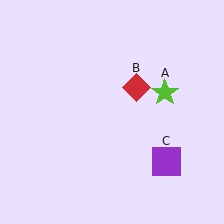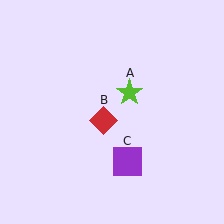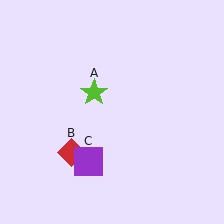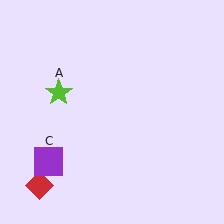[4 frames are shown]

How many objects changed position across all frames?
3 objects changed position: lime star (object A), red diamond (object B), purple square (object C).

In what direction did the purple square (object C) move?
The purple square (object C) moved left.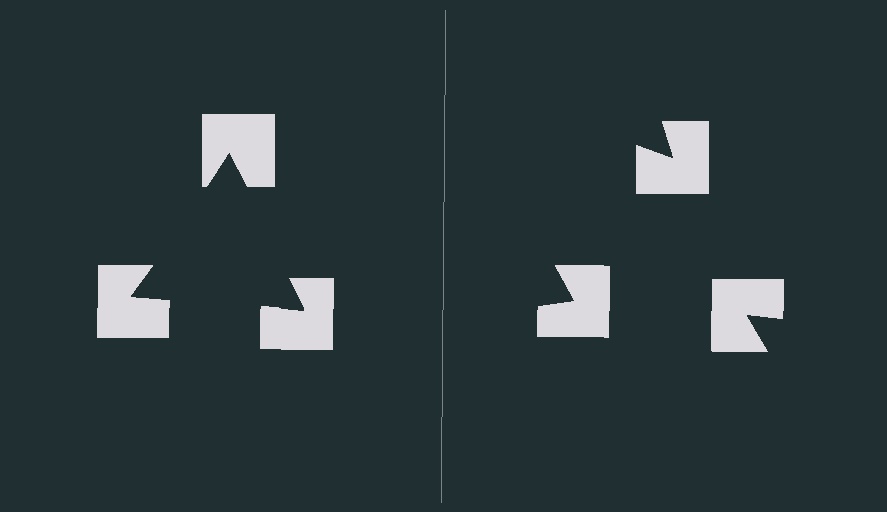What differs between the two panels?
The notched squares are positioned identically on both sides; only the wedge orientations differ. On the left they align to a triangle; on the right they are misaligned.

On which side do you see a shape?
An illusory triangle appears on the left side. On the right side the wedge cuts are rotated, so no coherent shape forms.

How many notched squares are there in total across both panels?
6 — 3 on each side.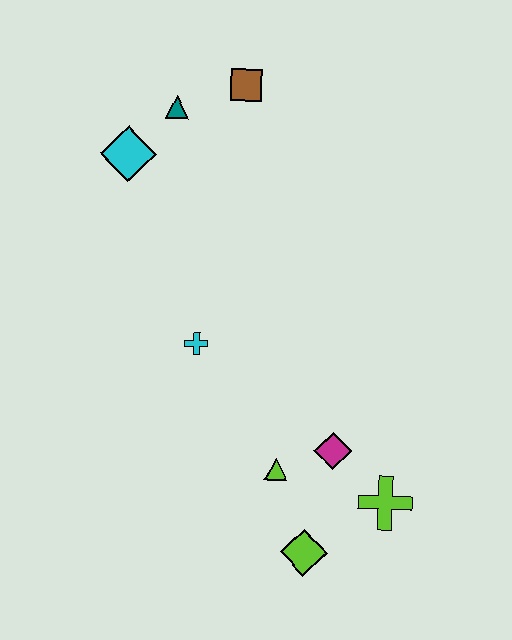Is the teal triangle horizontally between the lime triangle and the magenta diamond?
No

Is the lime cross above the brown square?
No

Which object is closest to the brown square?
The teal triangle is closest to the brown square.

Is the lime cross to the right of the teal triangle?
Yes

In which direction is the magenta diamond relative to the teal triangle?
The magenta diamond is below the teal triangle.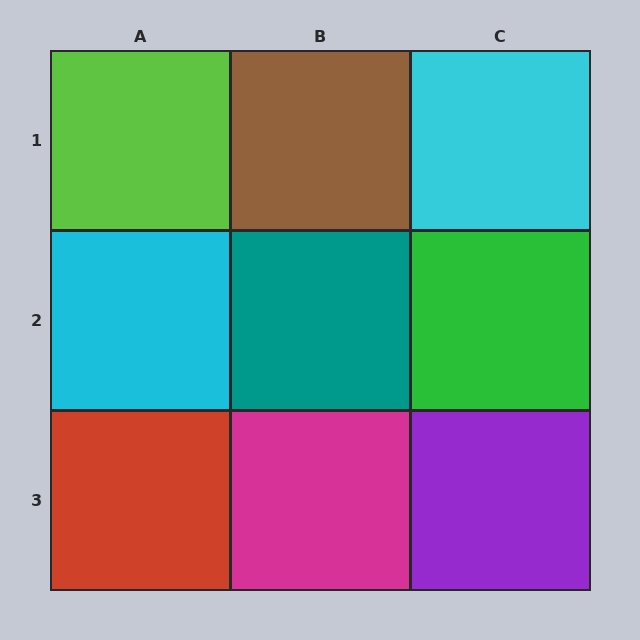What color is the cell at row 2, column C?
Green.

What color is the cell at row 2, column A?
Cyan.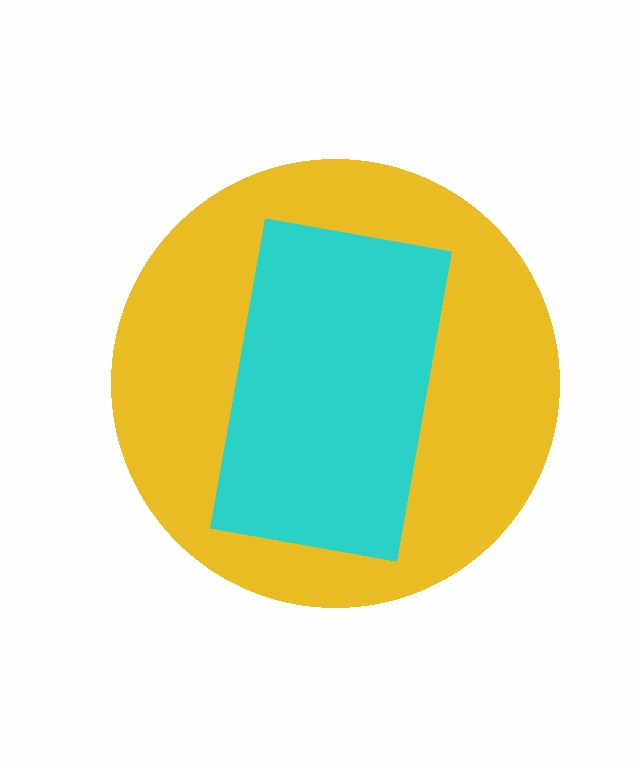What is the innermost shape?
The cyan rectangle.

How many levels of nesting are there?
2.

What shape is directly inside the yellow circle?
The cyan rectangle.